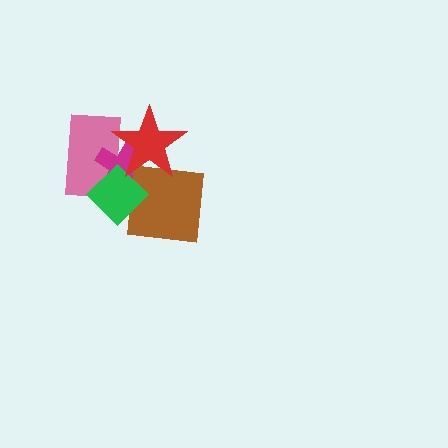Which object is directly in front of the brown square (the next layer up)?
The green diamond is directly in front of the brown square.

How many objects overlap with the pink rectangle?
3 objects overlap with the pink rectangle.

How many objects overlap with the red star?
4 objects overlap with the red star.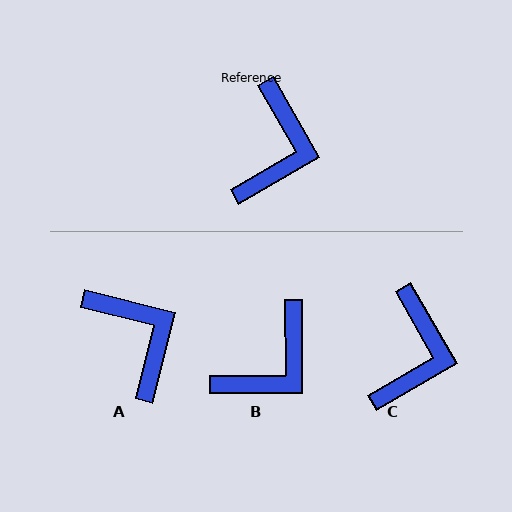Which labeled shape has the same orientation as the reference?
C.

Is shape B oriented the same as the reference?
No, it is off by about 30 degrees.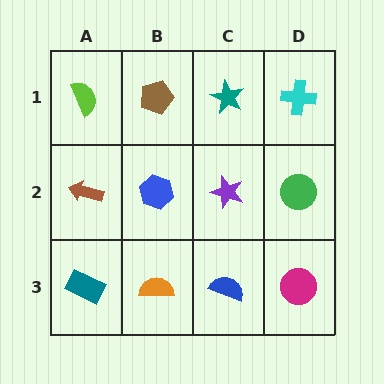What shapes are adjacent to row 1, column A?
A brown arrow (row 2, column A), a brown pentagon (row 1, column B).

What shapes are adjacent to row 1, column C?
A purple star (row 2, column C), a brown pentagon (row 1, column B), a cyan cross (row 1, column D).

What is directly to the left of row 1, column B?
A lime semicircle.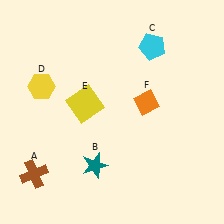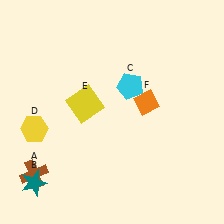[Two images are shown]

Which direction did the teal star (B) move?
The teal star (B) moved left.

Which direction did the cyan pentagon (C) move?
The cyan pentagon (C) moved down.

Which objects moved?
The objects that moved are: the teal star (B), the cyan pentagon (C), the yellow hexagon (D).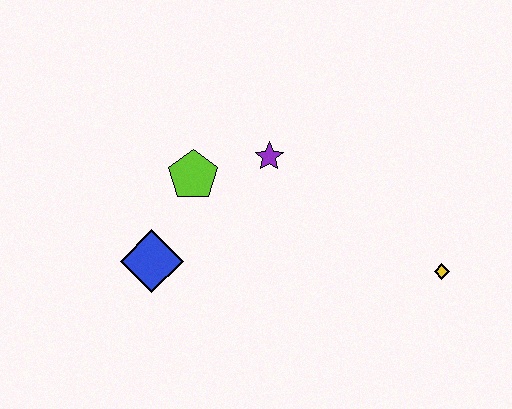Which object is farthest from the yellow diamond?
The blue diamond is farthest from the yellow diamond.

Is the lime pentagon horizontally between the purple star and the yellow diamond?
No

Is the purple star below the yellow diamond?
No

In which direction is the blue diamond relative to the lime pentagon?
The blue diamond is below the lime pentagon.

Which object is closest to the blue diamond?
The lime pentagon is closest to the blue diamond.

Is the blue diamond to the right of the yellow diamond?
No